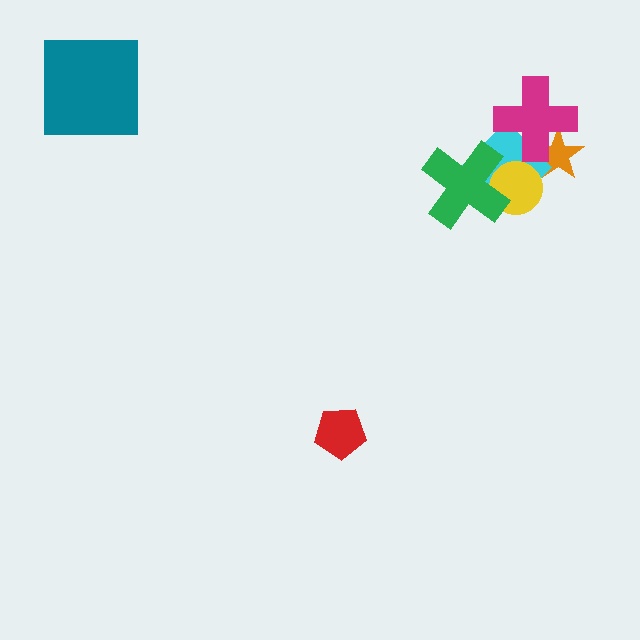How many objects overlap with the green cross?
2 objects overlap with the green cross.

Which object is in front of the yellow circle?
The green cross is in front of the yellow circle.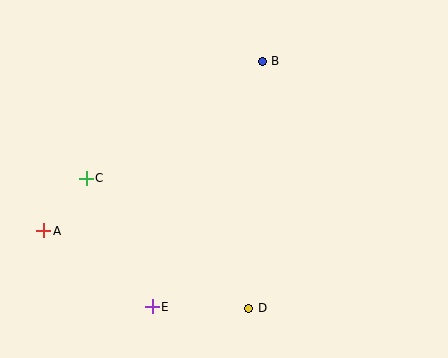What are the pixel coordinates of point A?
Point A is at (44, 231).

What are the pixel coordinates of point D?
Point D is at (249, 308).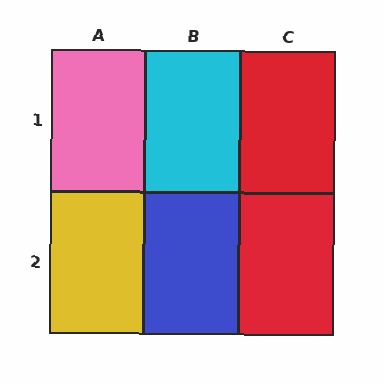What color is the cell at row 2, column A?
Yellow.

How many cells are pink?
1 cell is pink.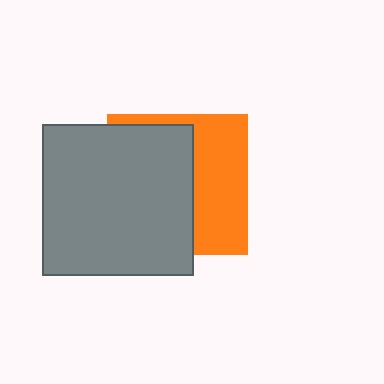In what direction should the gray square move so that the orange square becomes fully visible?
The gray square should move left. That is the shortest direction to clear the overlap and leave the orange square fully visible.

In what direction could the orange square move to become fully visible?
The orange square could move right. That would shift it out from behind the gray square entirely.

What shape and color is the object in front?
The object in front is a gray square.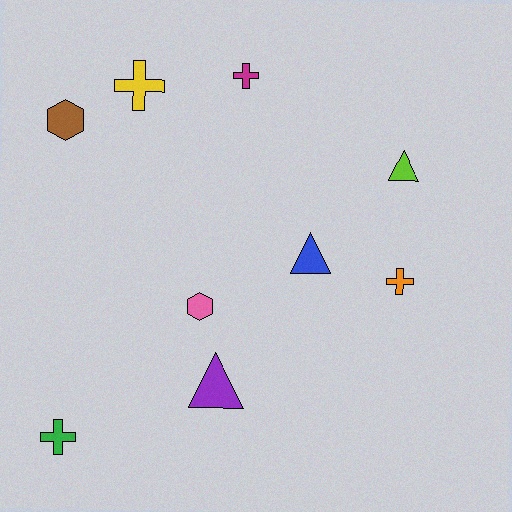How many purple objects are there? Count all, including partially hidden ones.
There is 1 purple object.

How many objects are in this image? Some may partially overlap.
There are 9 objects.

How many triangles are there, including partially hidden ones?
There are 3 triangles.